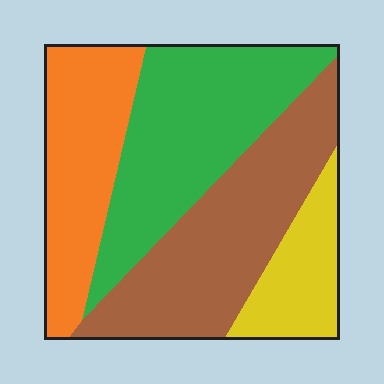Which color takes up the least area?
Yellow, at roughly 15%.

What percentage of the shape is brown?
Brown covers roughly 30% of the shape.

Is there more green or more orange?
Green.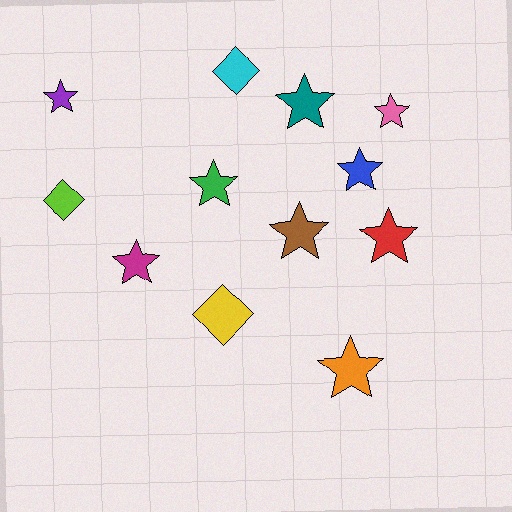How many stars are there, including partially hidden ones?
There are 9 stars.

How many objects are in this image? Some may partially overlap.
There are 12 objects.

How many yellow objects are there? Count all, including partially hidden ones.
There is 1 yellow object.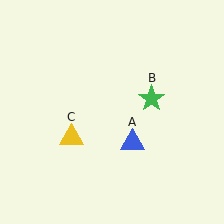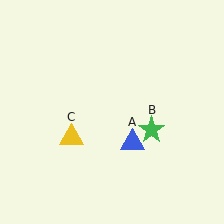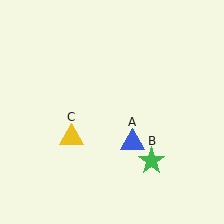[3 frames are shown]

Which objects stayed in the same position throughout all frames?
Blue triangle (object A) and yellow triangle (object C) remained stationary.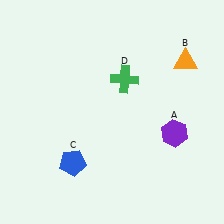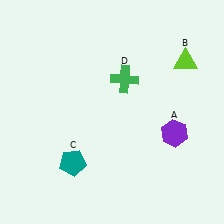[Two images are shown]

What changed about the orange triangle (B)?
In Image 1, B is orange. In Image 2, it changed to lime.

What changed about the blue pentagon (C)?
In Image 1, C is blue. In Image 2, it changed to teal.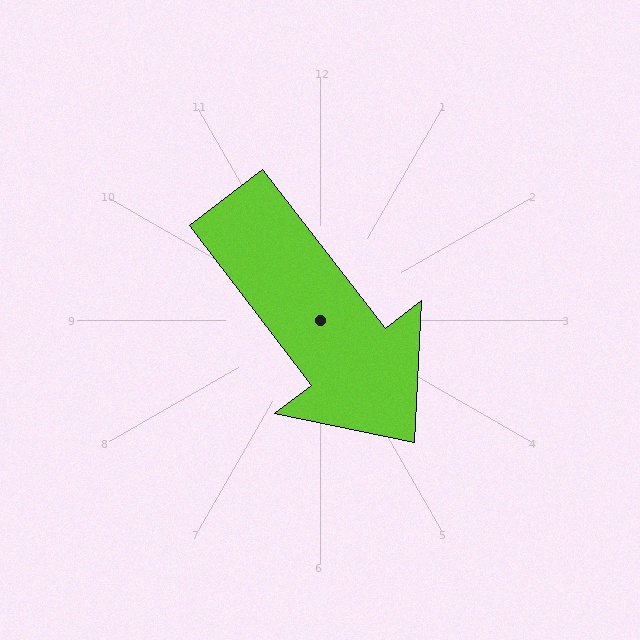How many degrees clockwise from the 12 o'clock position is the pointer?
Approximately 143 degrees.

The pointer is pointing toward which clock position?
Roughly 5 o'clock.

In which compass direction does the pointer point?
Southeast.